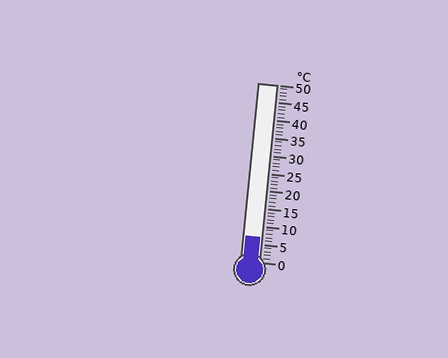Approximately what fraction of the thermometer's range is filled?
The thermometer is filled to approximately 15% of its range.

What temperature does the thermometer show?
The thermometer shows approximately 7°C.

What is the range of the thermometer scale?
The thermometer scale ranges from 0°C to 50°C.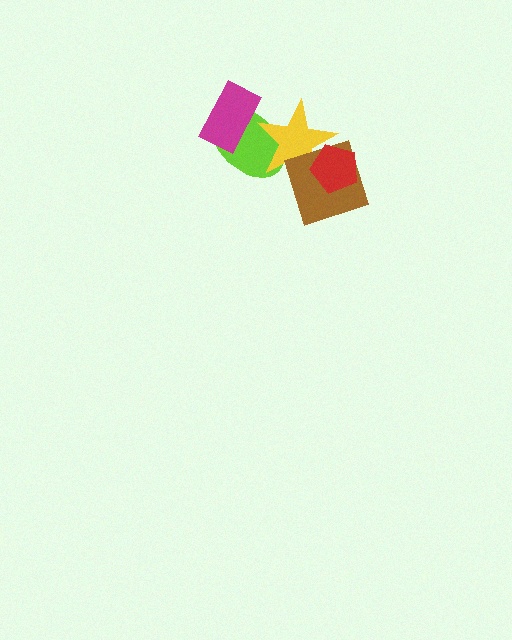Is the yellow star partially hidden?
Yes, it is partially covered by another shape.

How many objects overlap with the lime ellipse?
2 objects overlap with the lime ellipse.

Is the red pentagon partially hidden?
No, no other shape covers it.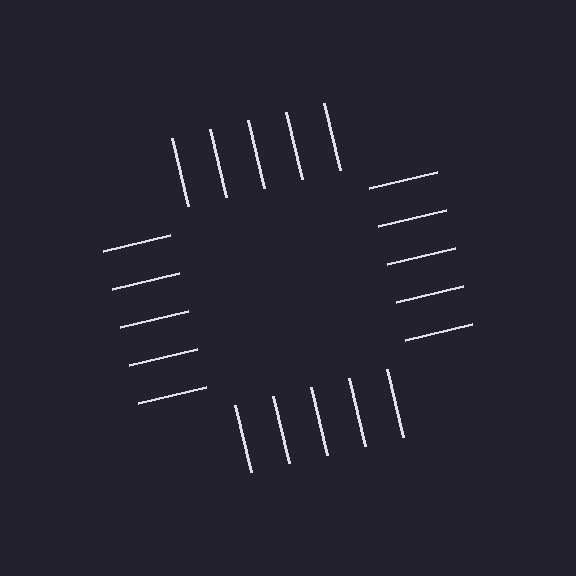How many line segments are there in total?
20 — 5 along each of the 4 edges.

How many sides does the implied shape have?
4 sides — the line-ends trace a square.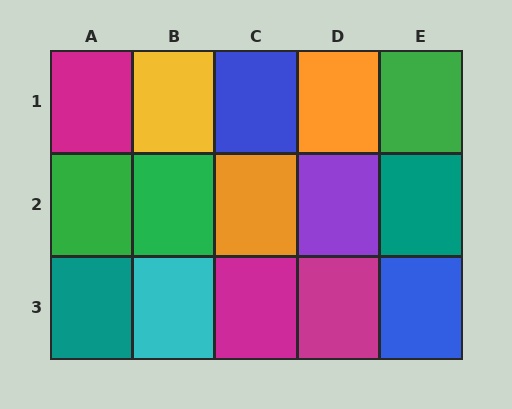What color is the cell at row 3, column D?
Magenta.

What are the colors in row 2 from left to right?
Green, green, orange, purple, teal.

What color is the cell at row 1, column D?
Orange.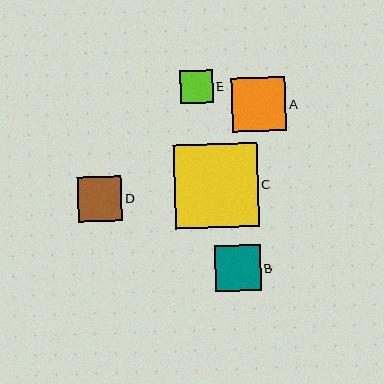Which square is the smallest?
Square E is the smallest with a size of approximately 33 pixels.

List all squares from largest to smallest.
From largest to smallest: C, A, B, D, E.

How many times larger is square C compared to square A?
Square C is approximately 1.5 times the size of square A.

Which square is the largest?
Square C is the largest with a size of approximately 84 pixels.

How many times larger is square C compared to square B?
Square C is approximately 1.8 times the size of square B.